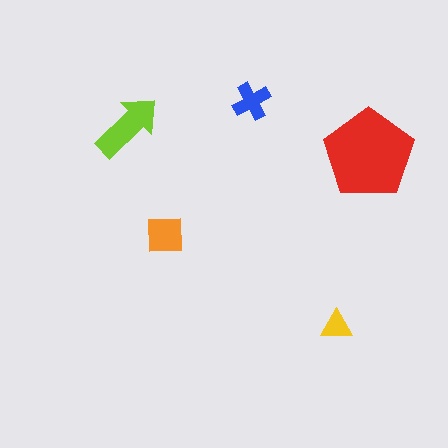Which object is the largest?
The red pentagon.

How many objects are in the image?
There are 5 objects in the image.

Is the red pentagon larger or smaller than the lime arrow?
Larger.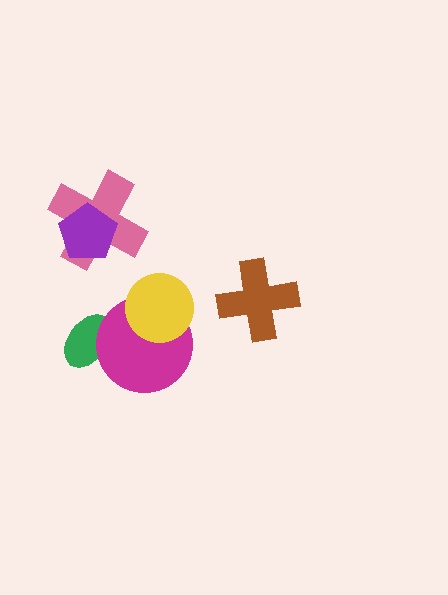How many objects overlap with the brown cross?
0 objects overlap with the brown cross.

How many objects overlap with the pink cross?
1 object overlaps with the pink cross.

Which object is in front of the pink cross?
The purple pentagon is in front of the pink cross.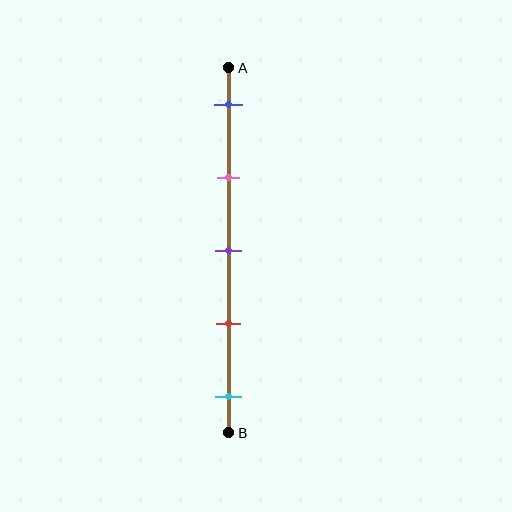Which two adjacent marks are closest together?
The purple and red marks are the closest adjacent pair.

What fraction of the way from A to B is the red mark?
The red mark is approximately 70% (0.7) of the way from A to B.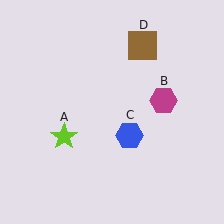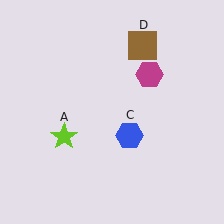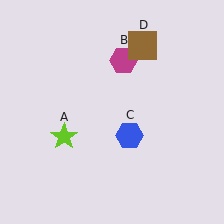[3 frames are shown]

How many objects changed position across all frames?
1 object changed position: magenta hexagon (object B).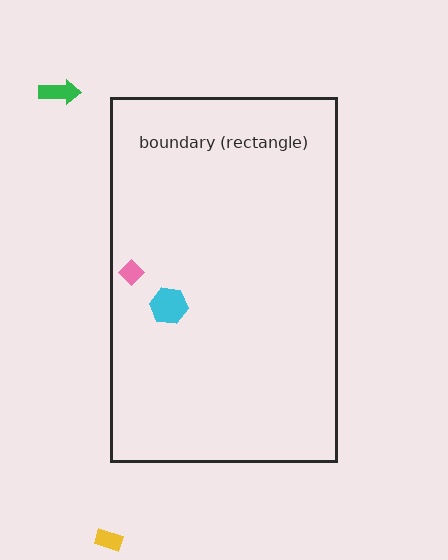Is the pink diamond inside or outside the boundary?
Inside.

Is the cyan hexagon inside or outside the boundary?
Inside.